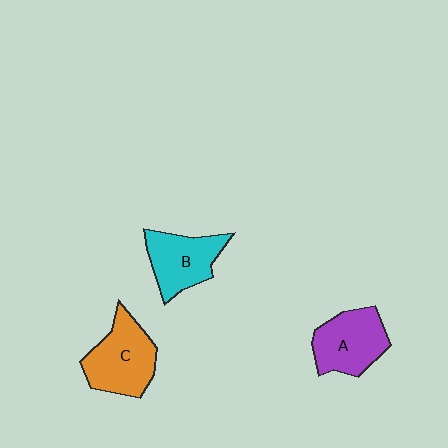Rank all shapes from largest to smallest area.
From largest to smallest: C (orange), A (purple), B (cyan).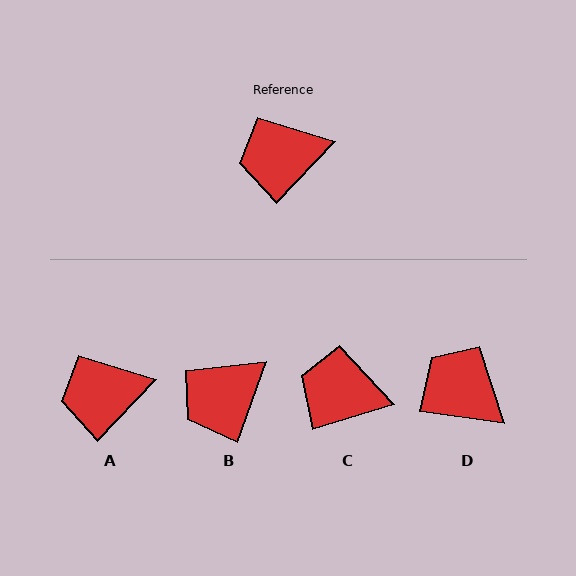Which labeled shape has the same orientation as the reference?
A.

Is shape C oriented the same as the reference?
No, it is off by about 30 degrees.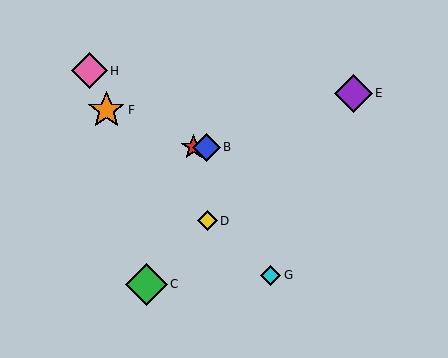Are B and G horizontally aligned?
No, B is at y≈147 and G is at y≈275.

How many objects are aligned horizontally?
2 objects (A, B) are aligned horizontally.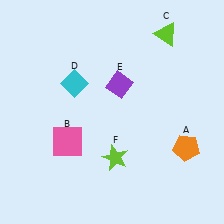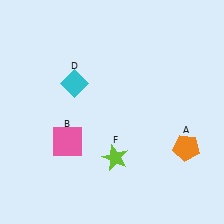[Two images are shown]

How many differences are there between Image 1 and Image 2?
There are 2 differences between the two images.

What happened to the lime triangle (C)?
The lime triangle (C) was removed in Image 2. It was in the top-right area of Image 1.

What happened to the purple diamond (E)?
The purple diamond (E) was removed in Image 2. It was in the top-right area of Image 1.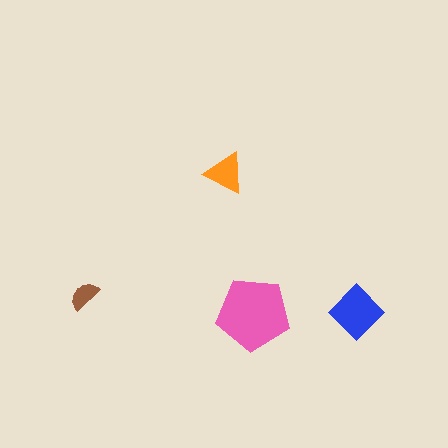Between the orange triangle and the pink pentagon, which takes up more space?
The pink pentagon.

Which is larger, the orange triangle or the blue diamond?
The blue diamond.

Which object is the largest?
The pink pentagon.